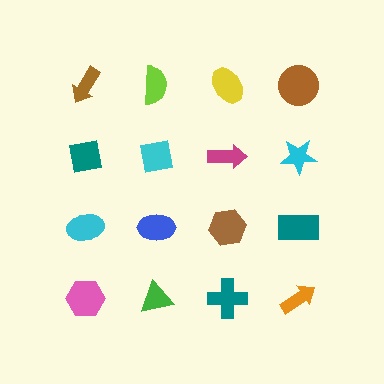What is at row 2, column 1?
A teal square.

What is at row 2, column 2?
A cyan square.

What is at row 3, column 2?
A blue ellipse.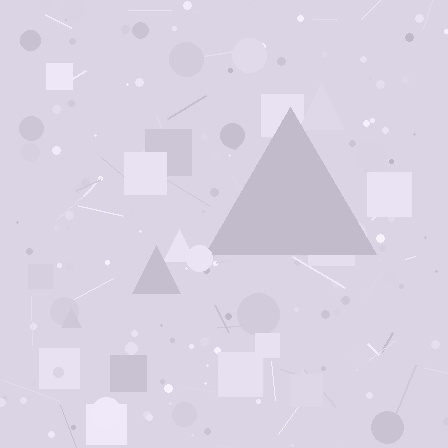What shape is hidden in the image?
A triangle is hidden in the image.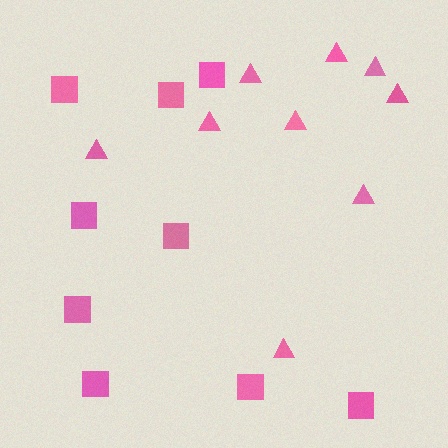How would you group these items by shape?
There are 2 groups: one group of squares (9) and one group of triangles (9).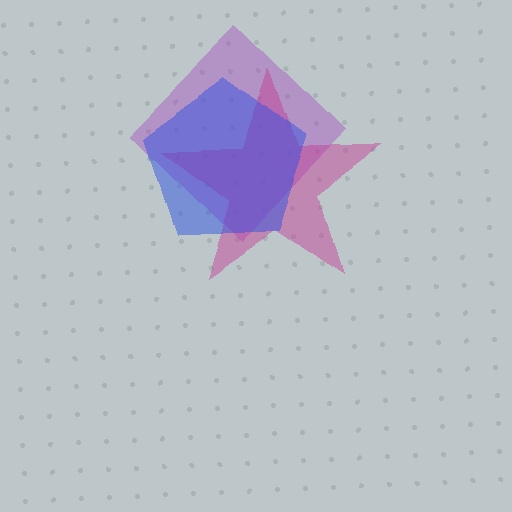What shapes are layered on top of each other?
The layered shapes are: a purple diamond, a magenta star, a blue pentagon.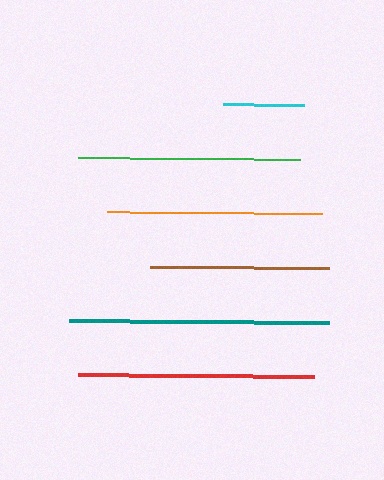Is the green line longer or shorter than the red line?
The red line is longer than the green line.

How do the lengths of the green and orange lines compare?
The green and orange lines are approximately the same length.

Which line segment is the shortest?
The cyan line is the shortest at approximately 81 pixels.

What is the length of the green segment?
The green segment is approximately 222 pixels long.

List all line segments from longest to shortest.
From longest to shortest: teal, red, green, orange, brown, cyan.